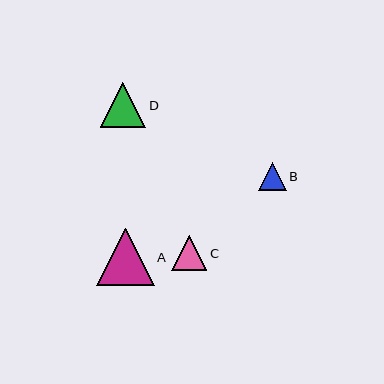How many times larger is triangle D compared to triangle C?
Triangle D is approximately 1.3 times the size of triangle C.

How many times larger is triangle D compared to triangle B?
Triangle D is approximately 1.6 times the size of triangle B.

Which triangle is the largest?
Triangle A is the largest with a size of approximately 57 pixels.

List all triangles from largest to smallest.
From largest to smallest: A, D, C, B.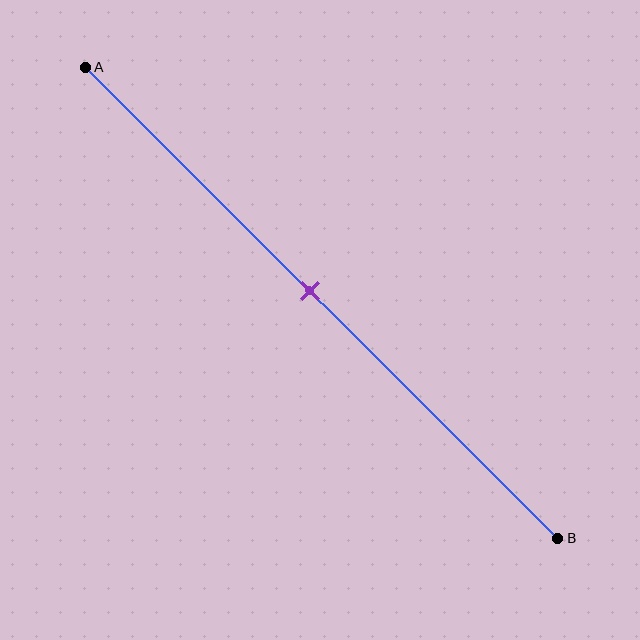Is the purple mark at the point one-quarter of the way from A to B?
No, the mark is at about 50% from A, not at the 25% one-quarter point.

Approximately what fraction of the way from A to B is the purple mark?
The purple mark is approximately 50% of the way from A to B.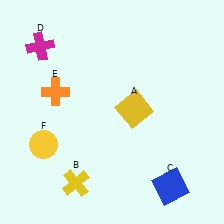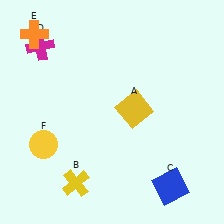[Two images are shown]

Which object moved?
The orange cross (E) moved up.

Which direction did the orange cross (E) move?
The orange cross (E) moved up.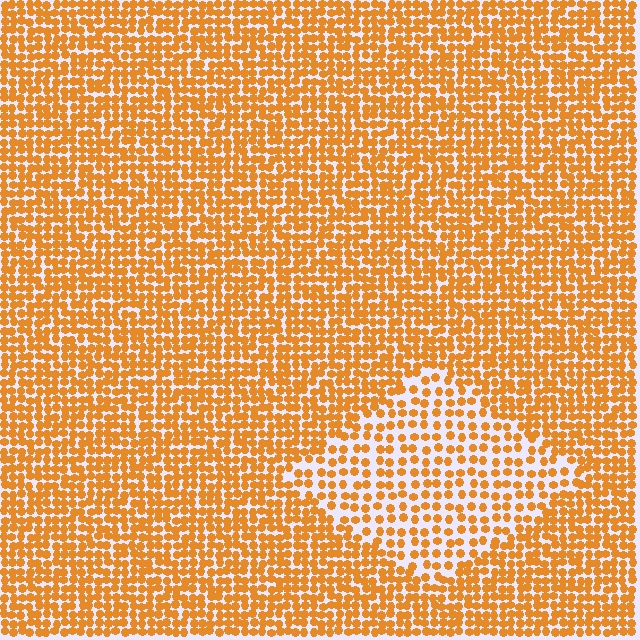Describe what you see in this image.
The image contains small orange elements arranged at two different densities. A diamond-shaped region is visible where the elements are less densely packed than the surrounding area.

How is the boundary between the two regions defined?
The boundary is defined by a change in element density (approximately 1.8x ratio). All elements are the same color, size, and shape.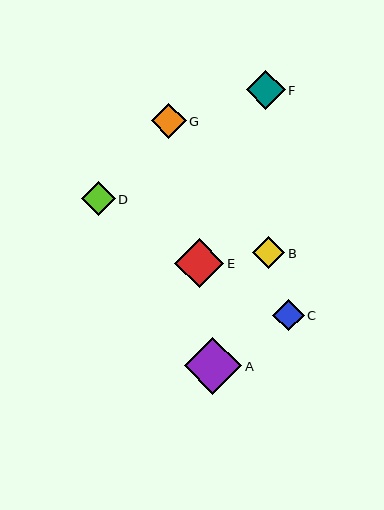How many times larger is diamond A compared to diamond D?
Diamond A is approximately 1.7 times the size of diamond D.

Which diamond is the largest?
Diamond A is the largest with a size of approximately 57 pixels.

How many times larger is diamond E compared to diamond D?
Diamond E is approximately 1.4 times the size of diamond D.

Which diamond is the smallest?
Diamond C is the smallest with a size of approximately 32 pixels.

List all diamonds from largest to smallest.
From largest to smallest: A, E, F, G, D, B, C.